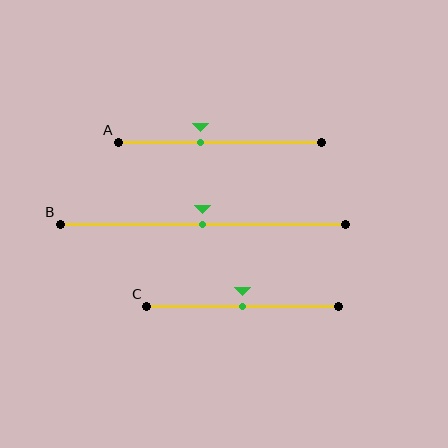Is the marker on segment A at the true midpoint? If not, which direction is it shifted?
No, the marker on segment A is shifted to the left by about 9% of the segment length.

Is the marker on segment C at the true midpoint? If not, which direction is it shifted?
Yes, the marker on segment C is at the true midpoint.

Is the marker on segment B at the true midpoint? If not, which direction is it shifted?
Yes, the marker on segment B is at the true midpoint.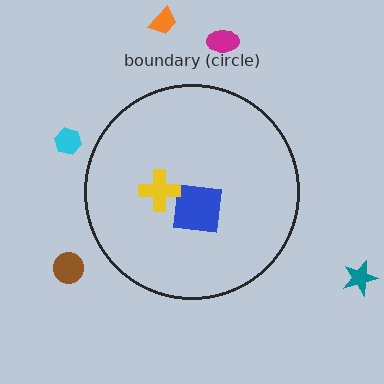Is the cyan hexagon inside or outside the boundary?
Outside.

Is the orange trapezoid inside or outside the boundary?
Outside.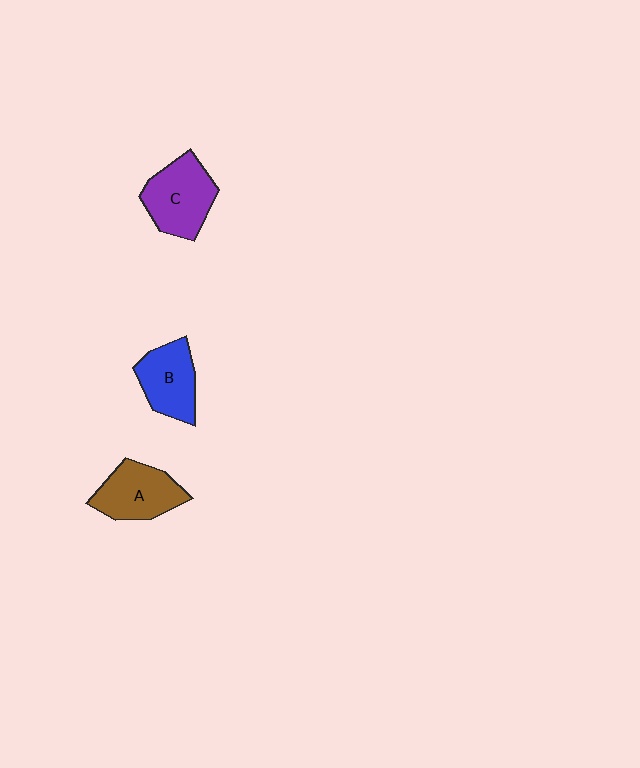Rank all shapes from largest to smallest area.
From largest to smallest: C (purple), A (brown), B (blue).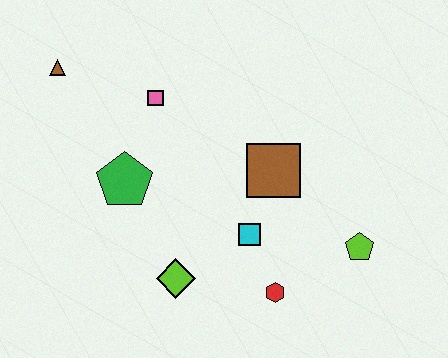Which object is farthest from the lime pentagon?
The brown triangle is farthest from the lime pentagon.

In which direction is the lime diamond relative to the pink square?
The lime diamond is below the pink square.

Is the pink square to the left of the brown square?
Yes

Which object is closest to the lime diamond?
The cyan square is closest to the lime diamond.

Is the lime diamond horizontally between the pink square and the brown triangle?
No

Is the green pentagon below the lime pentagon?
No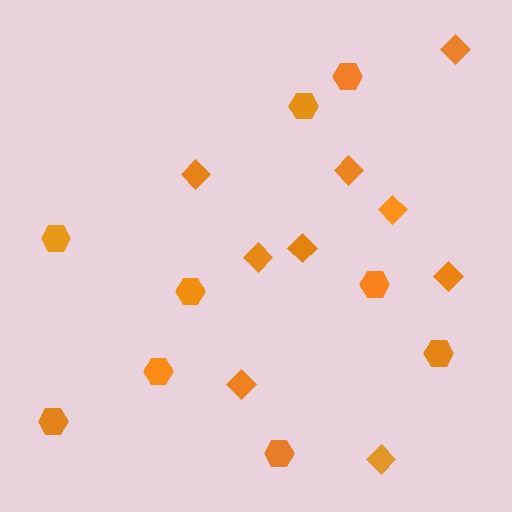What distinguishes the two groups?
There are 2 groups: one group of hexagons (9) and one group of diamonds (9).